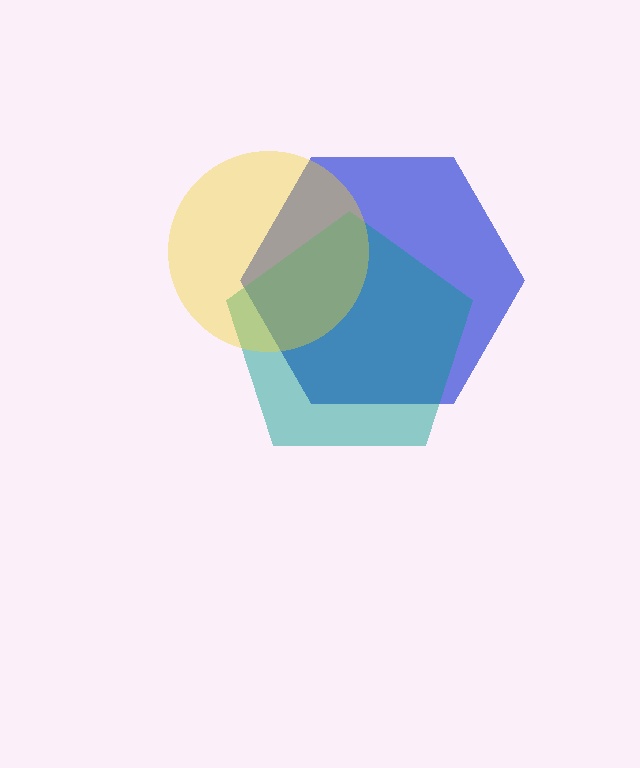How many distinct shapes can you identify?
There are 3 distinct shapes: a blue hexagon, a teal pentagon, a yellow circle.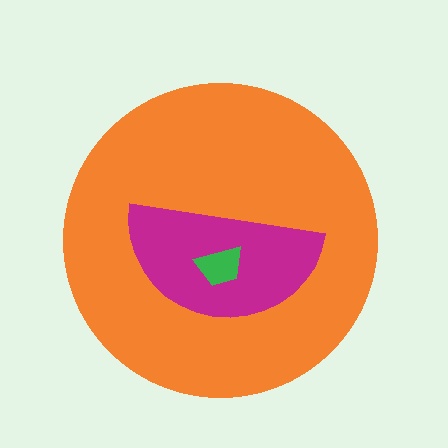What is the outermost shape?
The orange circle.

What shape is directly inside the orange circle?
The magenta semicircle.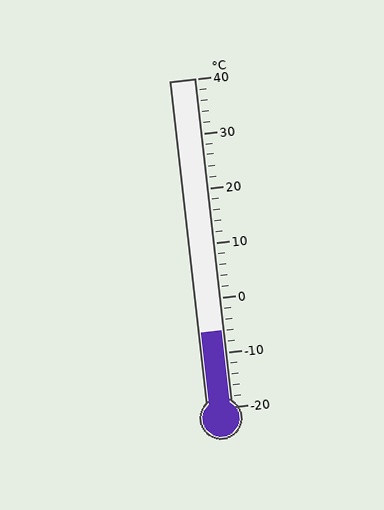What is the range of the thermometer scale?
The thermometer scale ranges from -20°C to 40°C.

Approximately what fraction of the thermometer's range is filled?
The thermometer is filled to approximately 25% of its range.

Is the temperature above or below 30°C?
The temperature is below 30°C.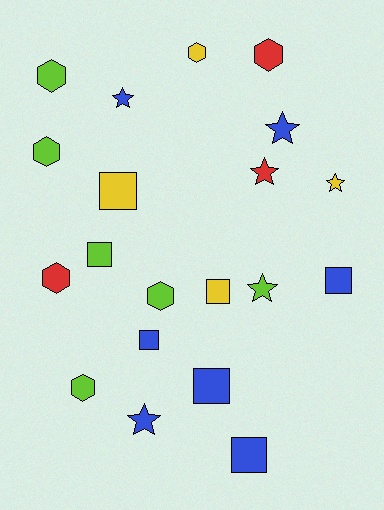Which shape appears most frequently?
Hexagon, with 7 objects.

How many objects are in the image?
There are 20 objects.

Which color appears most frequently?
Blue, with 7 objects.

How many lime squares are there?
There is 1 lime square.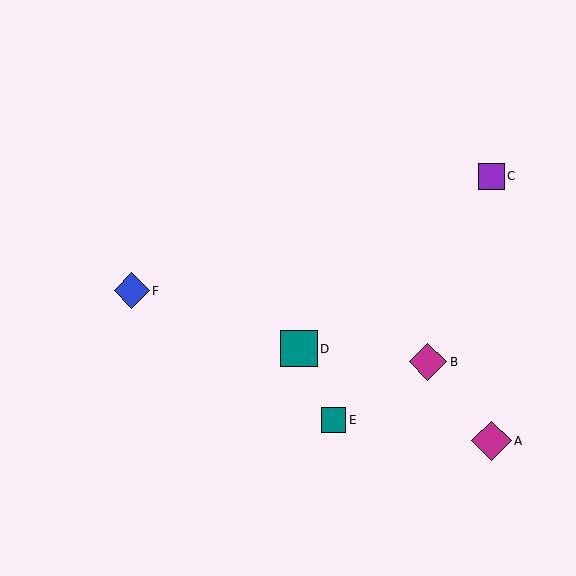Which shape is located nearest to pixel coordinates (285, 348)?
The teal square (labeled D) at (299, 349) is nearest to that location.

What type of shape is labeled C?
Shape C is a purple square.